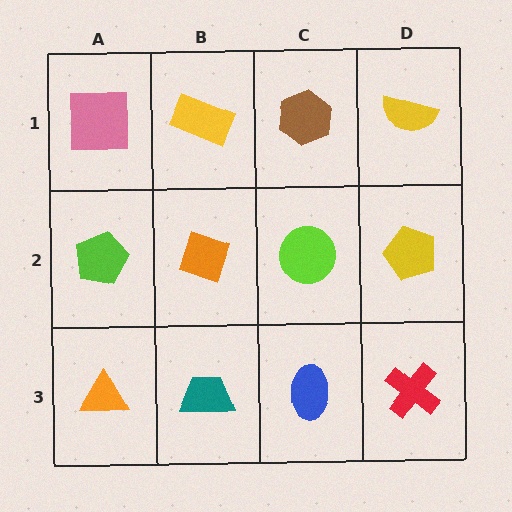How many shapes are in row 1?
4 shapes.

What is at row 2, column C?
A lime circle.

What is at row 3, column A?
An orange triangle.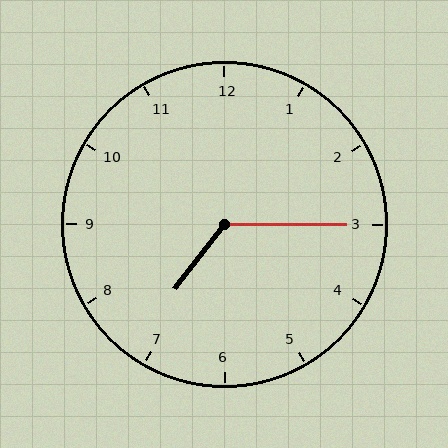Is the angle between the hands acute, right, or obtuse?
It is obtuse.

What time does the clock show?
7:15.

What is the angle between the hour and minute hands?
Approximately 128 degrees.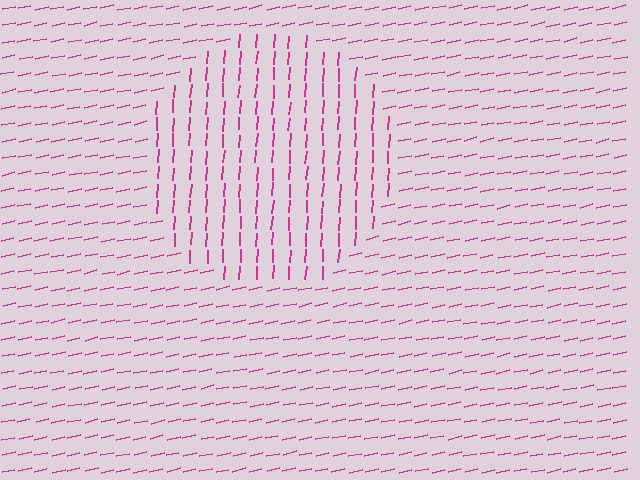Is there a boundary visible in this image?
Yes, there is a texture boundary formed by a change in line orientation.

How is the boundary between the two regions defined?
The boundary is defined purely by a change in line orientation (approximately 74 degrees difference). All lines are the same color and thickness.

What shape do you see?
I see a circle.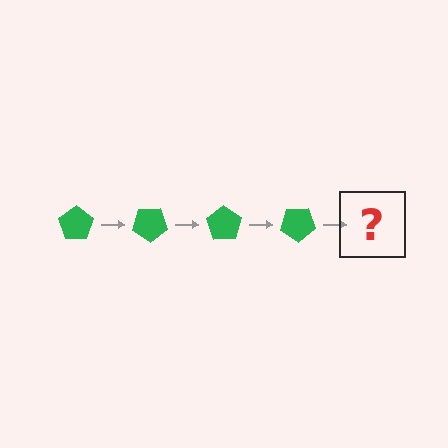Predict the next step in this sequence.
The next step is a green pentagon rotated 140 degrees.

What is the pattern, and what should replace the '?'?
The pattern is that the pentagon rotates 35 degrees each step. The '?' should be a green pentagon rotated 140 degrees.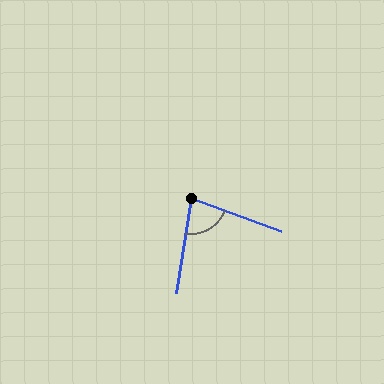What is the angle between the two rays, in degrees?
Approximately 78 degrees.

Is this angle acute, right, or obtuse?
It is acute.